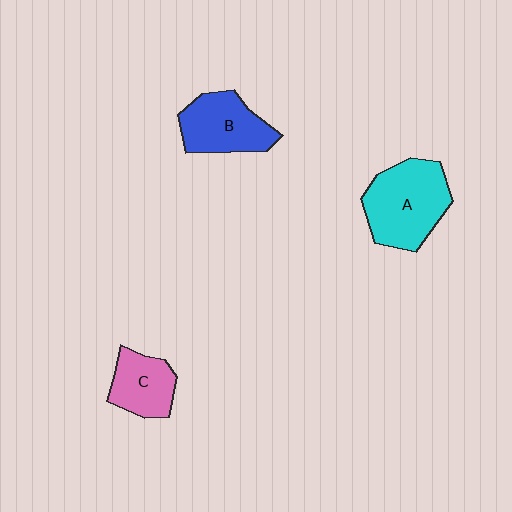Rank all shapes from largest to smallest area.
From largest to smallest: A (cyan), B (blue), C (pink).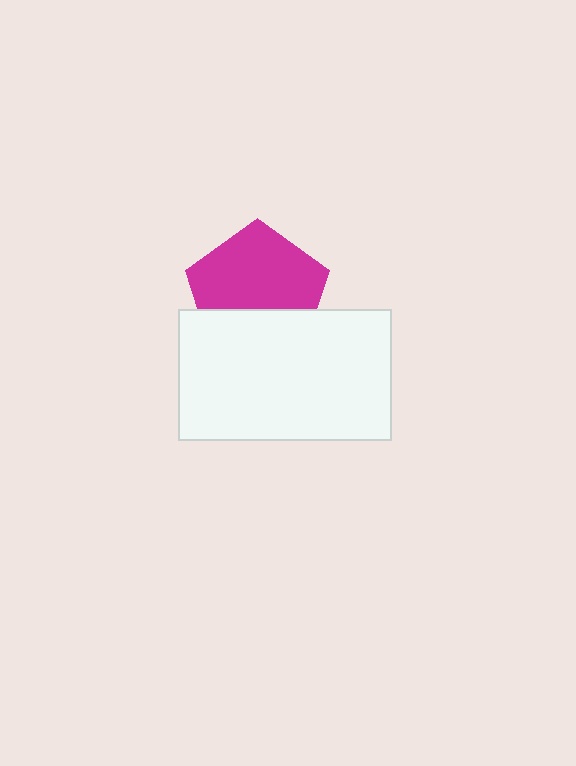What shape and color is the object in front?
The object in front is a white rectangle.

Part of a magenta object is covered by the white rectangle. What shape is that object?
It is a pentagon.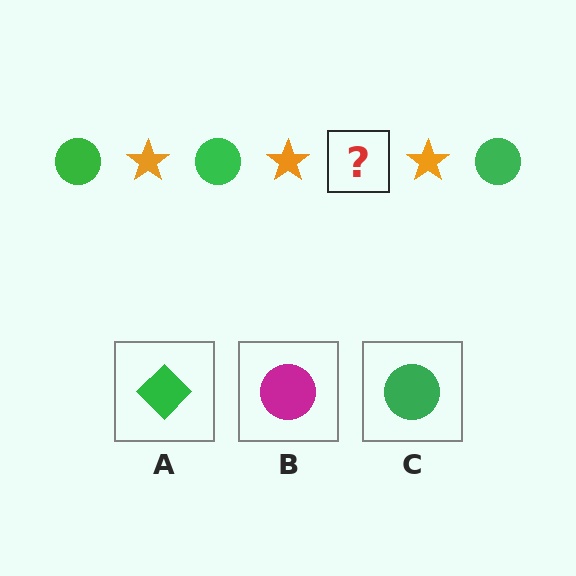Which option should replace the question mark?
Option C.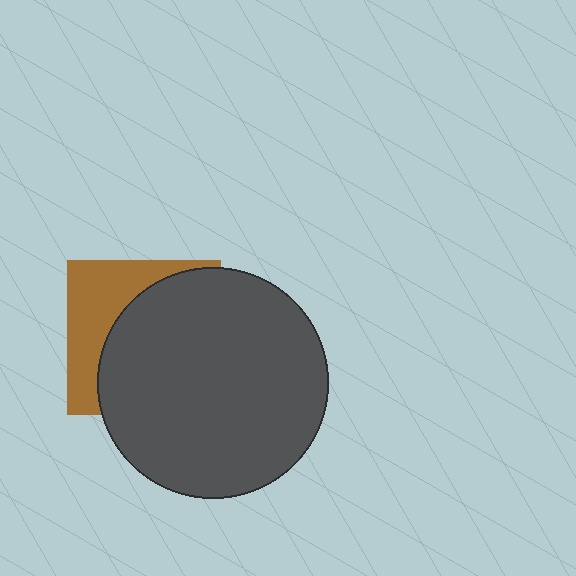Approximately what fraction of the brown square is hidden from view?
Roughly 65% of the brown square is hidden behind the dark gray circle.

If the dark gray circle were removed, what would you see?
You would see the complete brown square.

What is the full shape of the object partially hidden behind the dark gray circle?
The partially hidden object is a brown square.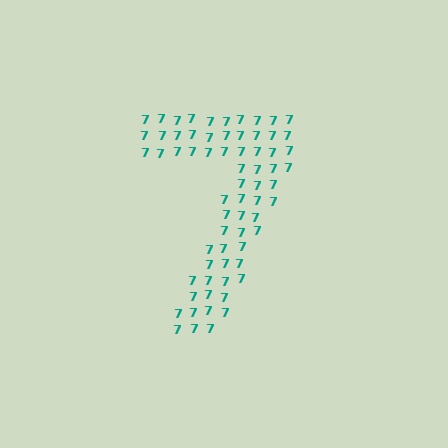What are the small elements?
The small elements are digit 7's.